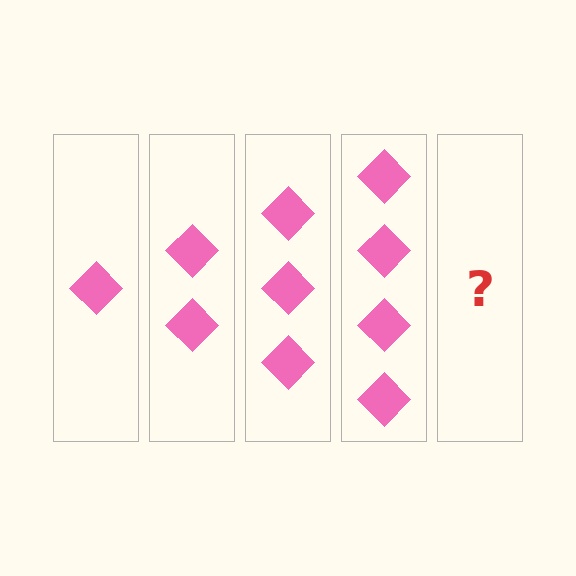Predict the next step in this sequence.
The next step is 5 diamonds.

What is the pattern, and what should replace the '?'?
The pattern is that each step adds one more diamond. The '?' should be 5 diamonds.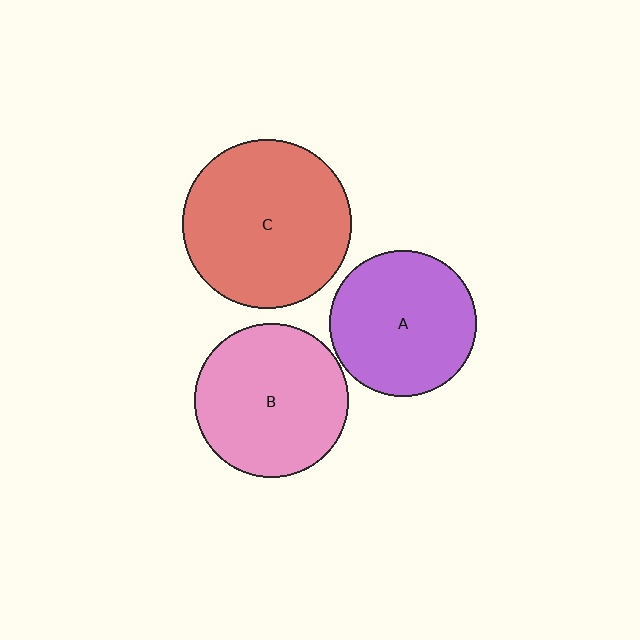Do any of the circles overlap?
No, none of the circles overlap.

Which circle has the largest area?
Circle C (red).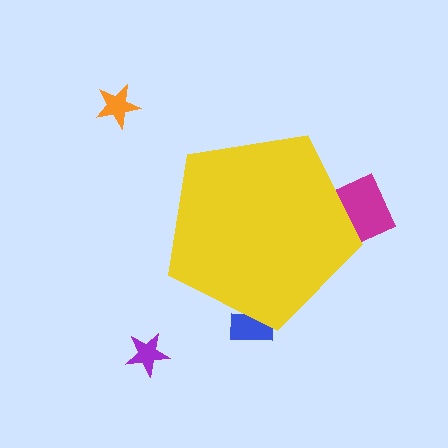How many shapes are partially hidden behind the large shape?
2 shapes are partially hidden.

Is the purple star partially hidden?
No, the purple star is fully visible.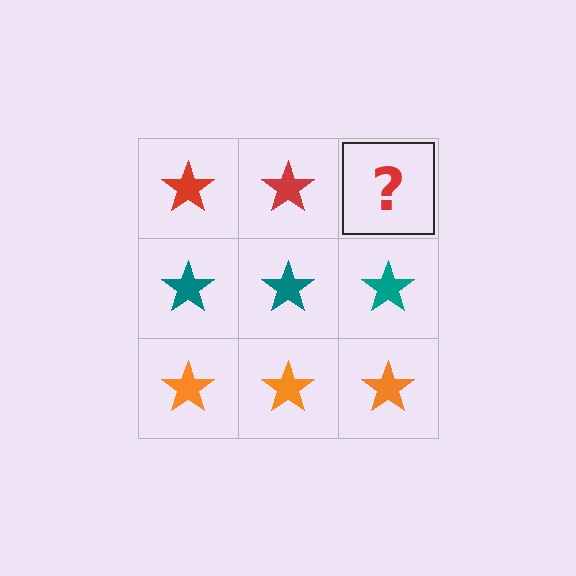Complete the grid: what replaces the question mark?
The question mark should be replaced with a red star.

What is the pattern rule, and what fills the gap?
The rule is that each row has a consistent color. The gap should be filled with a red star.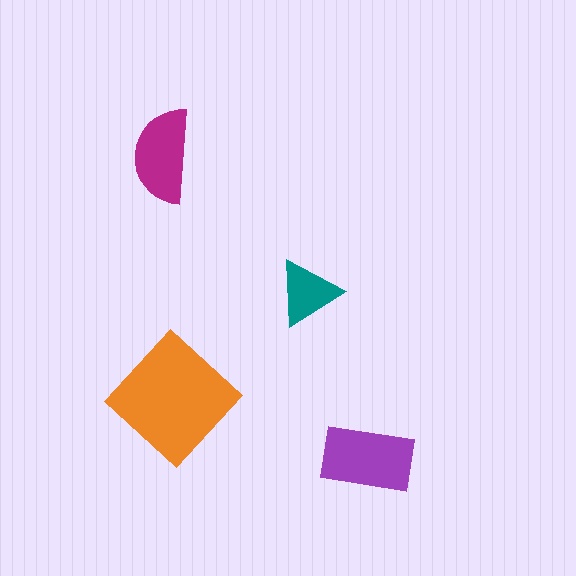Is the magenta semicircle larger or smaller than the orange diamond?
Smaller.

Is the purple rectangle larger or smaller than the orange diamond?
Smaller.